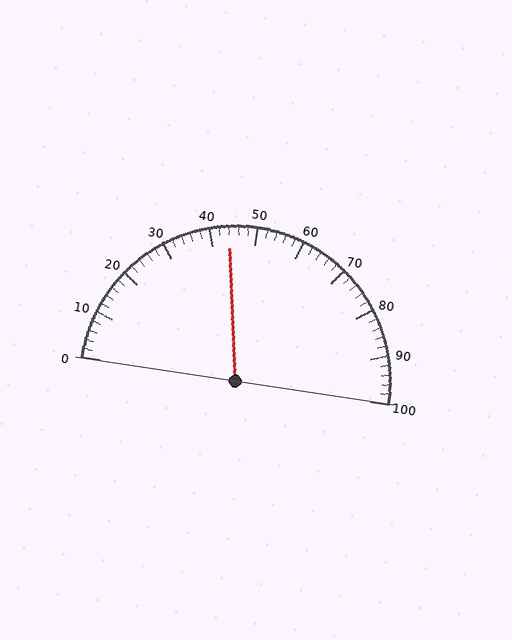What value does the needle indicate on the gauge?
The needle indicates approximately 44.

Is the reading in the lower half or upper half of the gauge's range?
The reading is in the lower half of the range (0 to 100).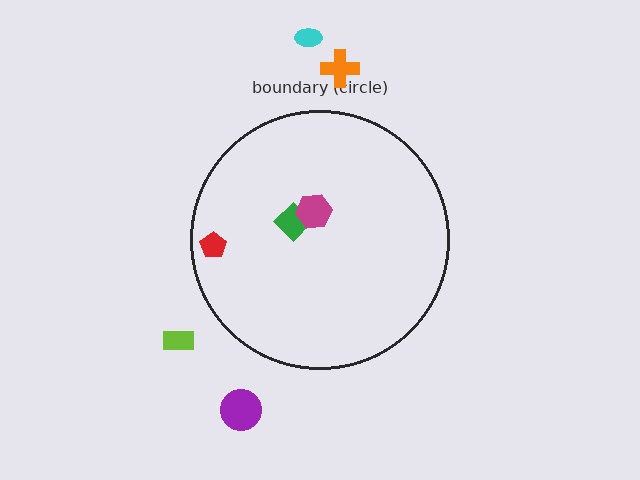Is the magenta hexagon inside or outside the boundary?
Inside.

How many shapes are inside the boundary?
3 inside, 4 outside.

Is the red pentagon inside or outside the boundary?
Inside.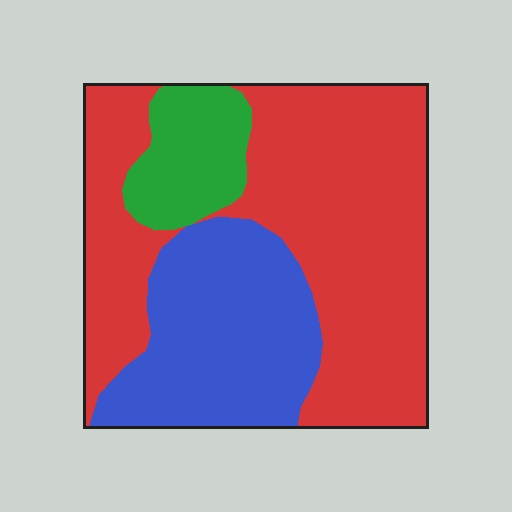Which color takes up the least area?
Green, at roughly 10%.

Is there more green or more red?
Red.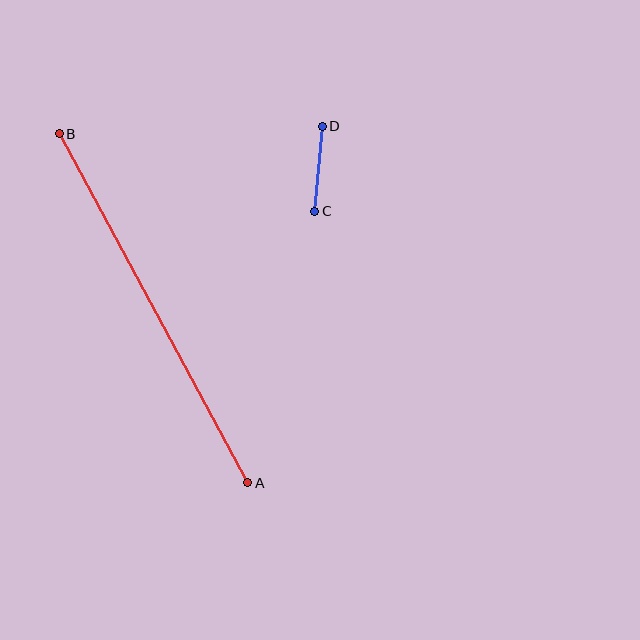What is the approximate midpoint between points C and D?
The midpoint is at approximately (319, 169) pixels.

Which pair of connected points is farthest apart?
Points A and B are farthest apart.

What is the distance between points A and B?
The distance is approximately 397 pixels.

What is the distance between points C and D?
The distance is approximately 85 pixels.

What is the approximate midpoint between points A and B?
The midpoint is at approximately (154, 308) pixels.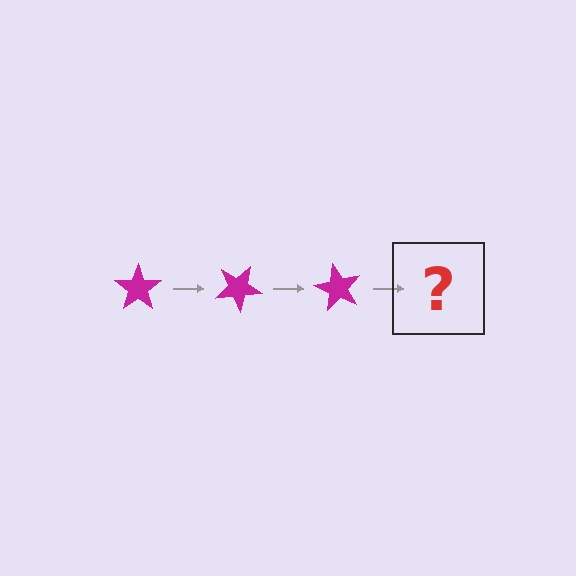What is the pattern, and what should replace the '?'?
The pattern is that the star rotates 30 degrees each step. The '?' should be a magenta star rotated 90 degrees.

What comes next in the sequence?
The next element should be a magenta star rotated 90 degrees.